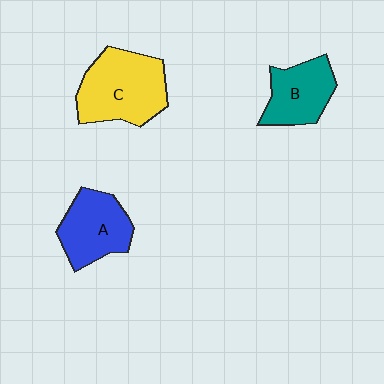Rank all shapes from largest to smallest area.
From largest to smallest: C (yellow), A (blue), B (teal).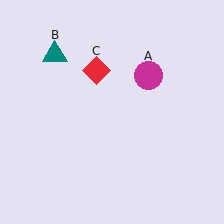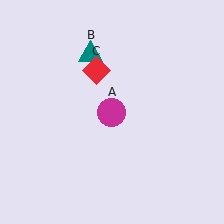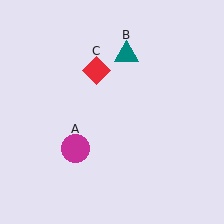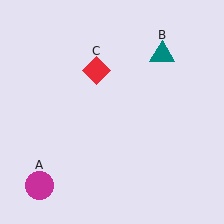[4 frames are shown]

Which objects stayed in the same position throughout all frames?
Red diamond (object C) remained stationary.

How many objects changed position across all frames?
2 objects changed position: magenta circle (object A), teal triangle (object B).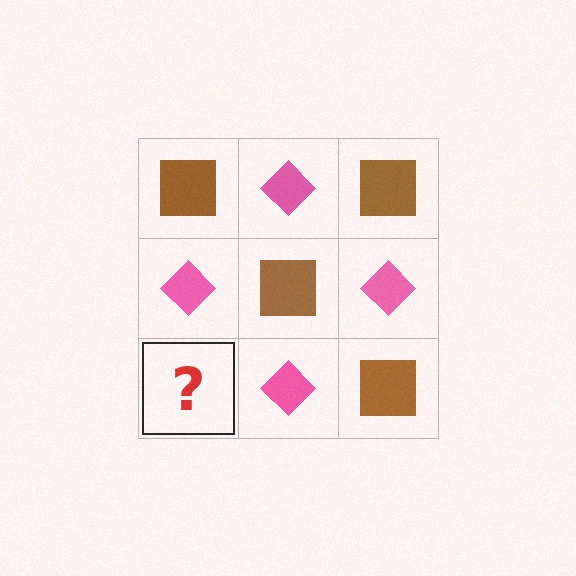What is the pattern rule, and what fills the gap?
The rule is that it alternates brown square and pink diamond in a checkerboard pattern. The gap should be filled with a brown square.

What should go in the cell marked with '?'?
The missing cell should contain a brown square.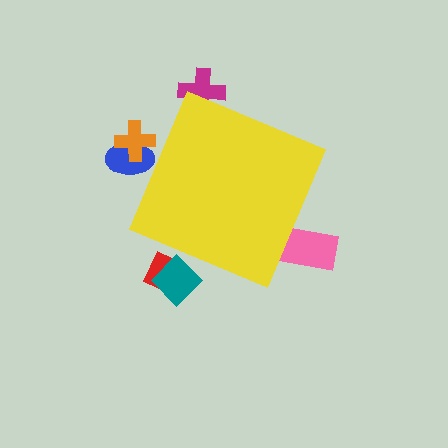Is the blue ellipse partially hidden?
Yes, the blue ellipse is partially hidden behind the yellow diamond.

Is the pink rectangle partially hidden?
Yes, the pink rectangle is partially hidden behind the yellow diamond.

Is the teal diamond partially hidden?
Yes, the teal diamond is partially hidden behind the yellow diamond.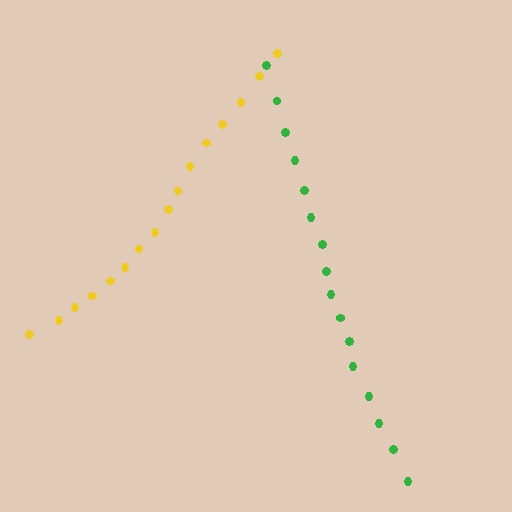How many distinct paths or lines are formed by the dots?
There are 2 distinct paths.